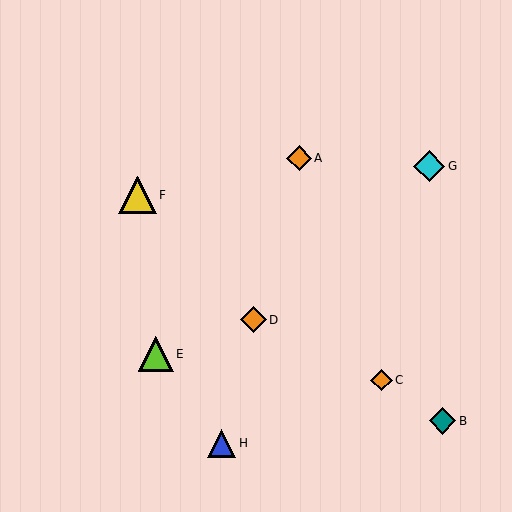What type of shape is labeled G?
Shape G is a cyan diamond.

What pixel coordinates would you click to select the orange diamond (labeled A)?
Click at (299, 158) to select the orange diamond A.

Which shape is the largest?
The yellow triangle (labeled F) is the largest.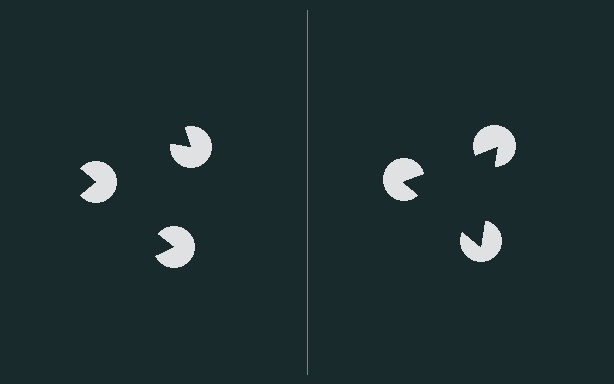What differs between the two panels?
The pac-man discs are positioned identically on both sides; only the wedge orientations differ. On the right they align to a triangle; on the left they are misaligned.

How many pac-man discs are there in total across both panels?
6 — 3 on each side.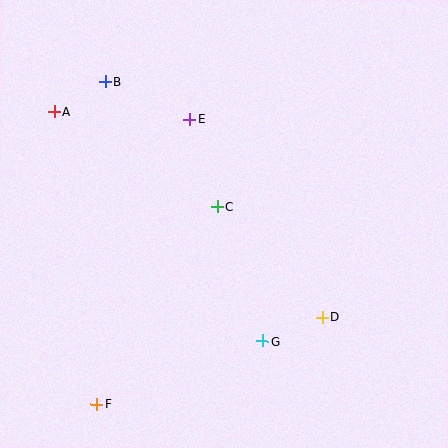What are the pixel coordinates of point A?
Point A is at (55, 112).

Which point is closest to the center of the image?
Point C at (218, 207) is closest to the center.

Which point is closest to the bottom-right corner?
Point D is closest to the bottom-right corner.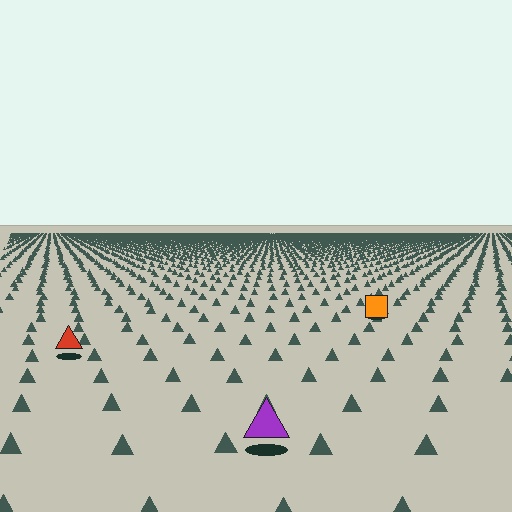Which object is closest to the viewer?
The purple triangle is closest. The texture marks near it are larger and more spread out.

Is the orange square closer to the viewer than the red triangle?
No. The red triangle is closer — you can tell from the texture gradient: the ground texture is coarser near it.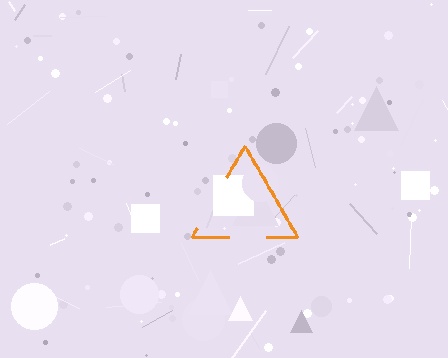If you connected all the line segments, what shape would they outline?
They would outline a triangle.